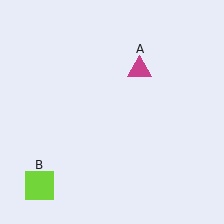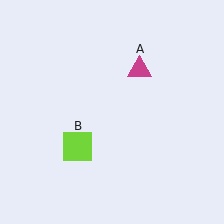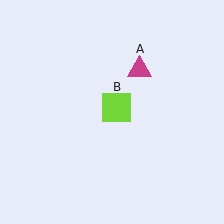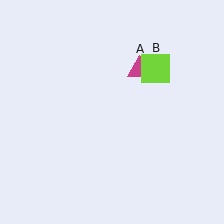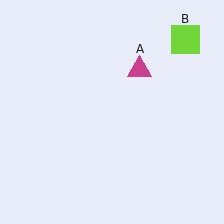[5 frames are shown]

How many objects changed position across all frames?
1 object changed position: lime square (object B).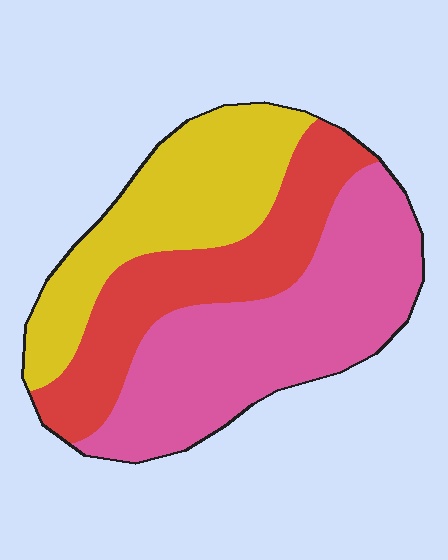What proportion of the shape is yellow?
Yellow takes up about one third (1/3) of the shape.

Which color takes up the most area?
Pink, at roughly 45%.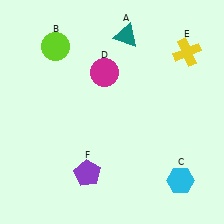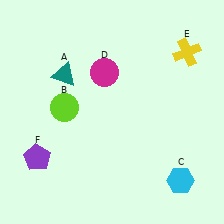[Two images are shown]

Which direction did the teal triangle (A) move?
The teal triangle (A) moved left.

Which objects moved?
The objects that moved are: the teal triangle (A), the lime circle (B), the purple pentagon (F).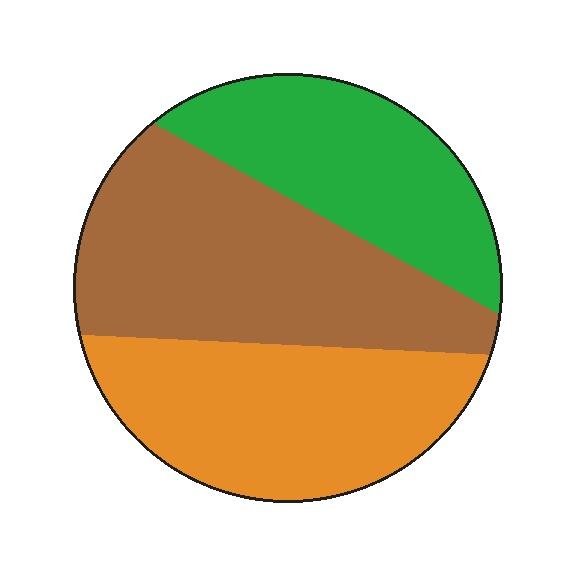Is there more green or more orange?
Orange.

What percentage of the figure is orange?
Orange covers about 35% of the figure.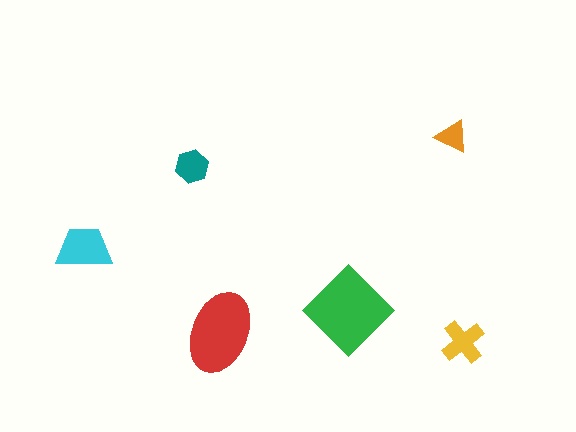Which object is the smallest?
The orange triangle.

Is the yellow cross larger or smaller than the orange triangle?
Larger.